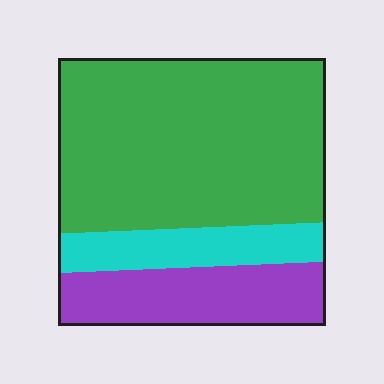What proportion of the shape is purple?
Purple covers about 20% of the shape.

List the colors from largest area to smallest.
From largest to smallest: green, purple, cyan.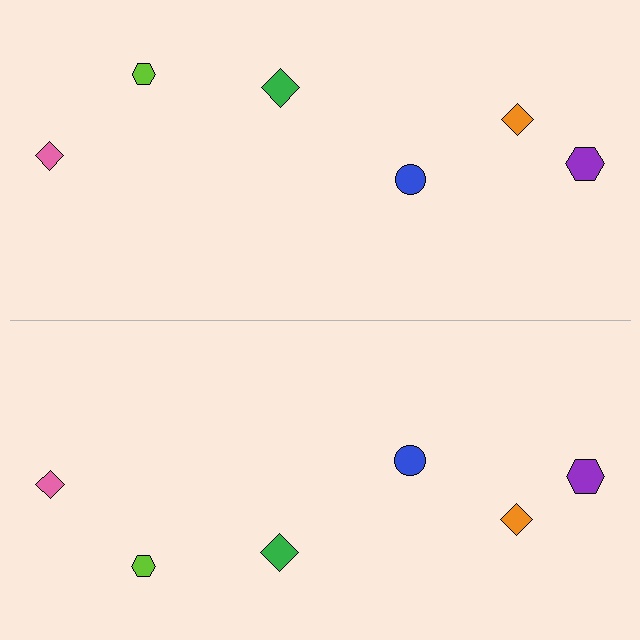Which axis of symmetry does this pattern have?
The pattern has a horizontal axis of symmetry running through the center of the image.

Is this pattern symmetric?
Yes, this pattern has bilateral (reflection) symmetry.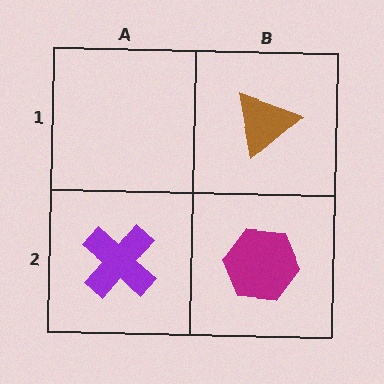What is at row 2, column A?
A purple cross.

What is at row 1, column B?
A brown triangle.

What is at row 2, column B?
A magenta hexagon.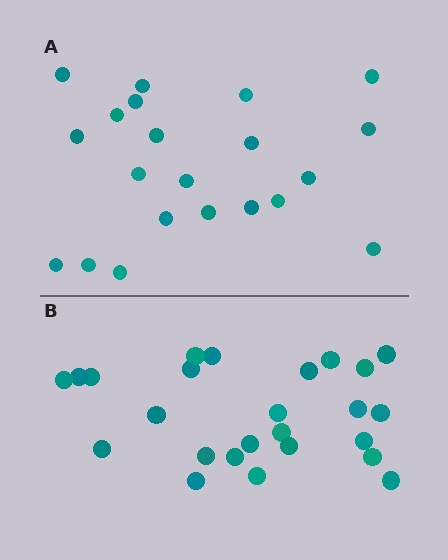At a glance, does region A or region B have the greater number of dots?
Region B (the bottom region) has more dots.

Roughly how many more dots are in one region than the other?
Region B has about 4 more dots than region A.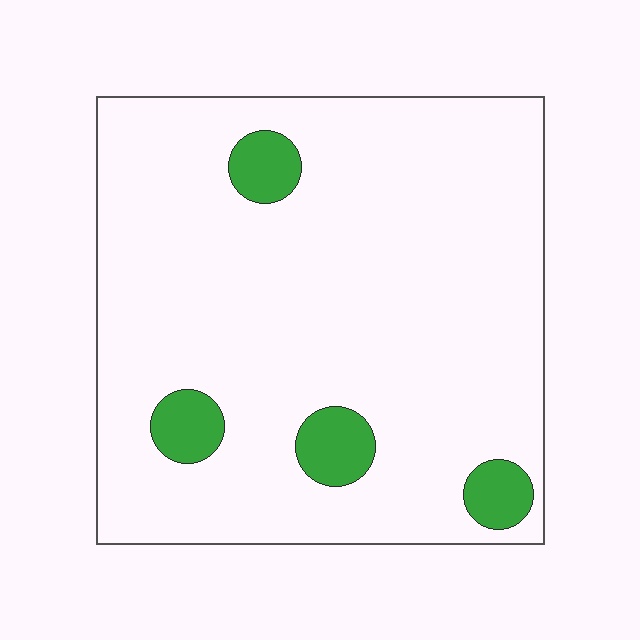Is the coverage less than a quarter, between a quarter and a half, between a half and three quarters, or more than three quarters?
Less than a quarter.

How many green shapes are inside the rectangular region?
4.